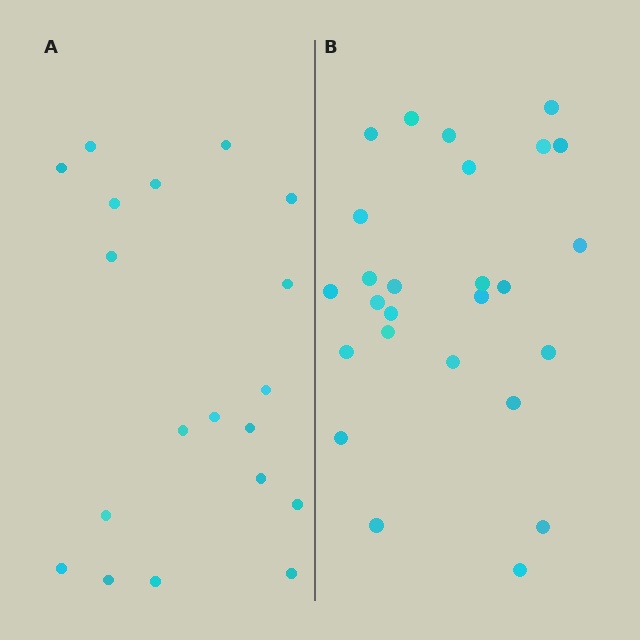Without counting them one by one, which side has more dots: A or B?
Region B (the right region) has more dots.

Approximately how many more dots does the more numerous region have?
Region B has roughly 8 or so more dots than region A.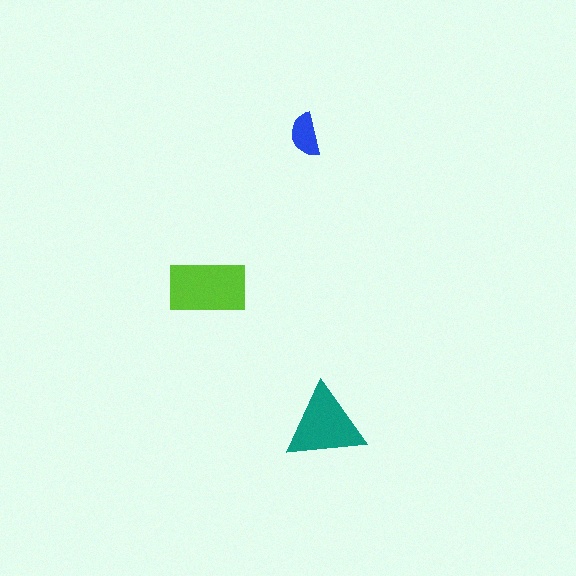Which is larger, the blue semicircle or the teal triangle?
The teal triangle.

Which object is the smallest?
The blue semicircle.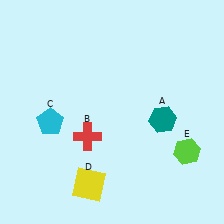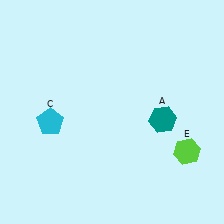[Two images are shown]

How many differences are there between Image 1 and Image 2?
There are 2 differences between the two images.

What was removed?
The yellow square (D), the red cross (B) were removed in Image 2.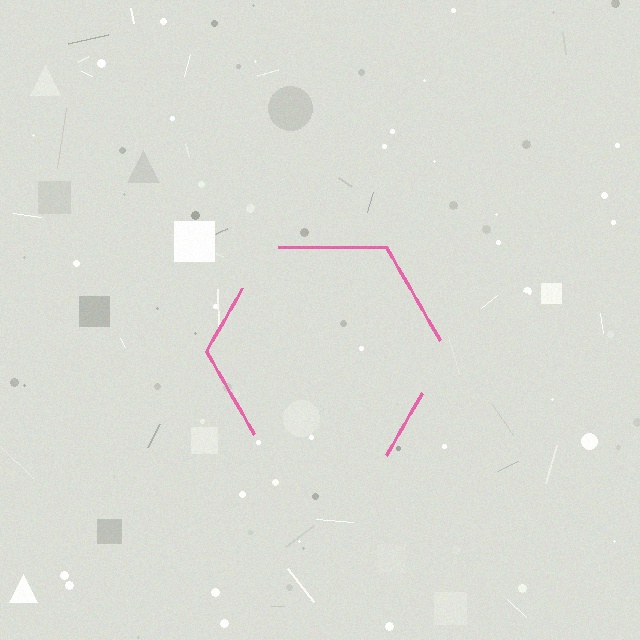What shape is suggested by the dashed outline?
The dashed outline suggests a hexagon.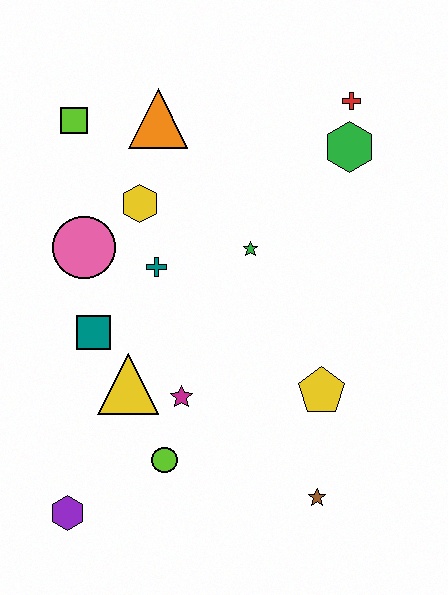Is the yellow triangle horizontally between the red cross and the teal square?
Yes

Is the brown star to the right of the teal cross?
Yes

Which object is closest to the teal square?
The yellow triangle is closest to the teal square.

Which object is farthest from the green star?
The purple hexagon is farthest from the green star.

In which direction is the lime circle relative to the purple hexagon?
The lime circle is to the right of the purple hexagon.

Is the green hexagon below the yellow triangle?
No